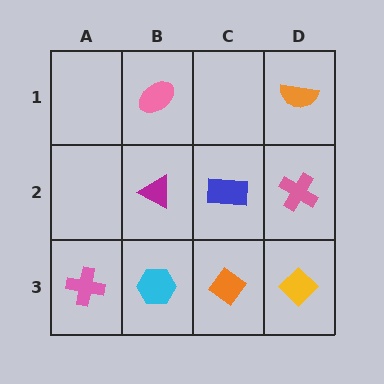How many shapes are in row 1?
2 shapes.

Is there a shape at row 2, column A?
No, that cell is empty.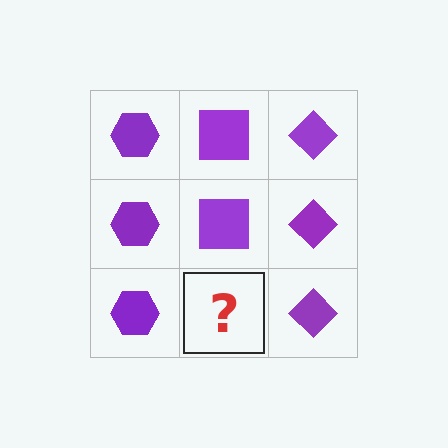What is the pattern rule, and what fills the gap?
The rule is that each column has a consistent shape. The gap should be filled with a purple square.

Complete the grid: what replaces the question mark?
The question mark should be replaced with a purple square.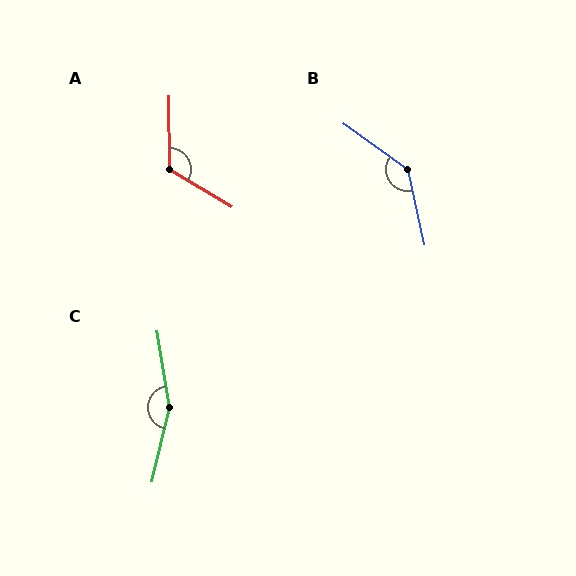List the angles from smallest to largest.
A (122°), B (138°), C (158°).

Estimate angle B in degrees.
Approximately 138 degrees.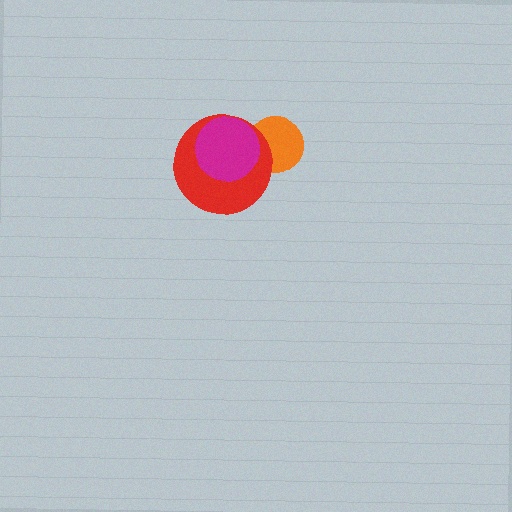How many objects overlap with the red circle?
2 objects overlap with the red circle.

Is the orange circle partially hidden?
Yes, it is partially covered by another shape.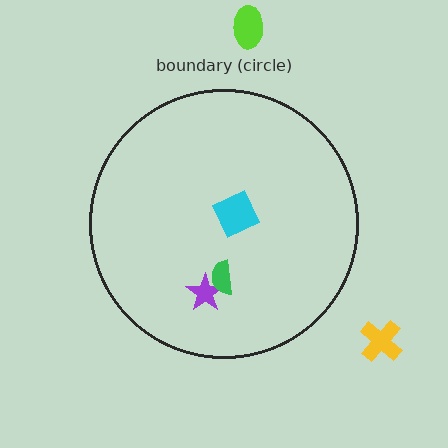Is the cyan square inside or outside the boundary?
Inside.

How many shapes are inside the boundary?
3 inside, 2 outside.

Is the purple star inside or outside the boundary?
Inside.